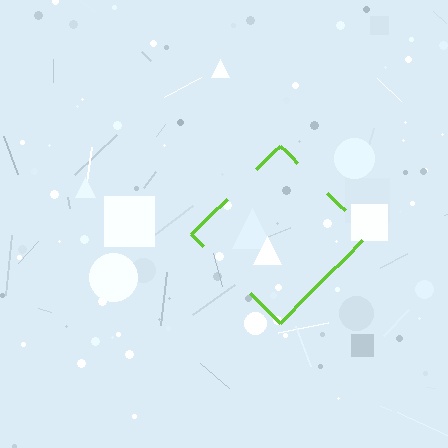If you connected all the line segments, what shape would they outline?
They would outline a diamond.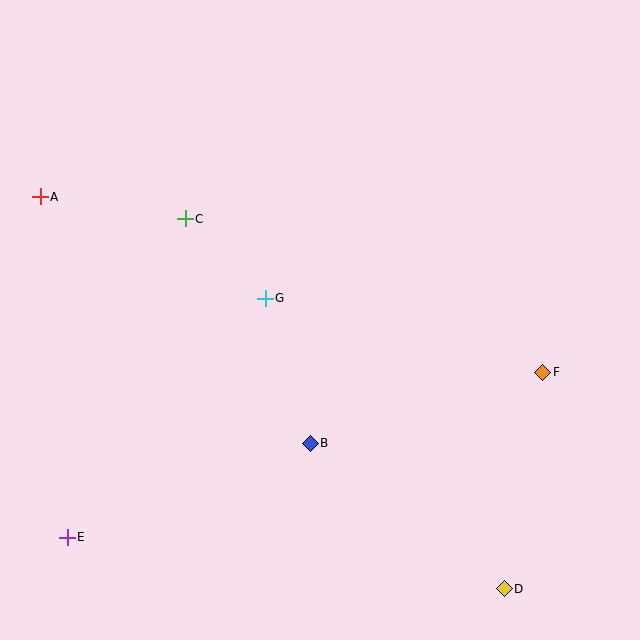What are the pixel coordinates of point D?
Point D is at (504, 589).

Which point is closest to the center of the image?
Point G at (265, 298) is closest to the center.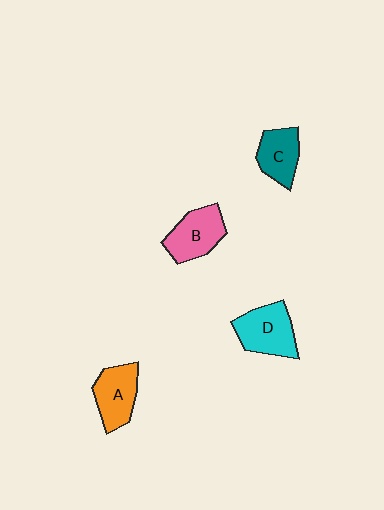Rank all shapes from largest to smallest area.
From largest to smallest: D (cyan), B (pink), A (orange), C (teal).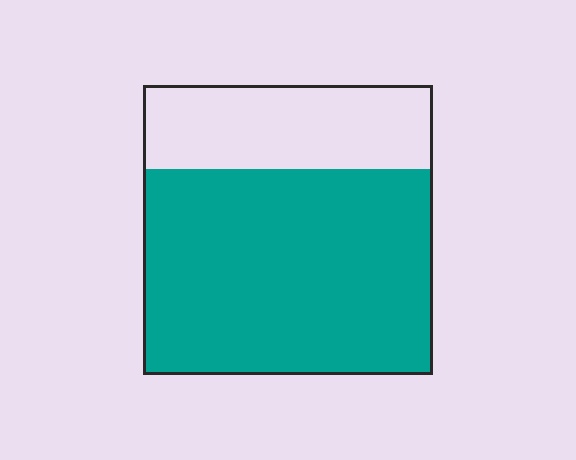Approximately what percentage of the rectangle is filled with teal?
Approximately 70%.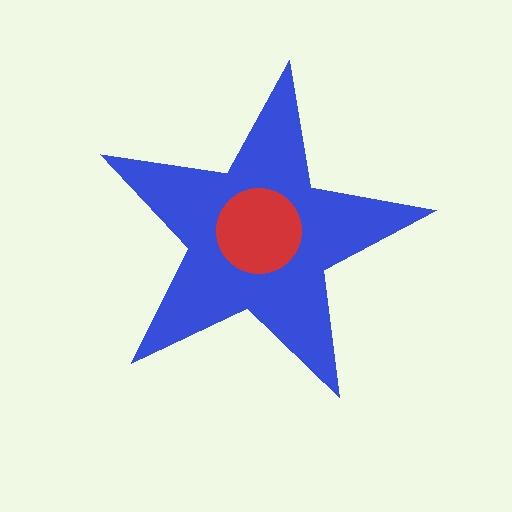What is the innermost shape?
The red circle.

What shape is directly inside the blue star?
The red circle.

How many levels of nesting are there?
2.